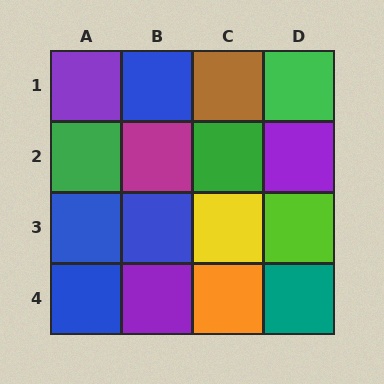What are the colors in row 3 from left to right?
Blue, blue, yellow, lime.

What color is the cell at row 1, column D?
Green.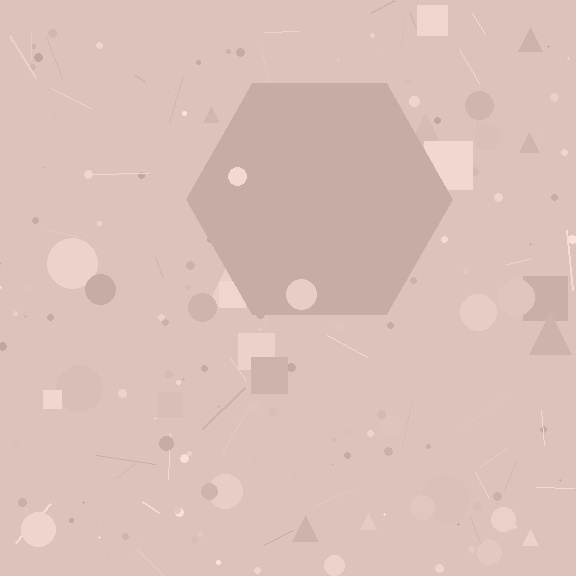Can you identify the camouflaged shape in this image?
The camouflaged shape is a hexagon.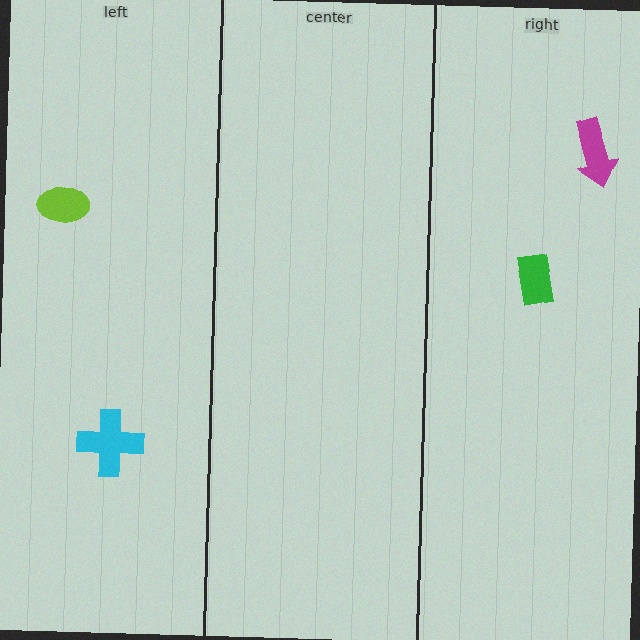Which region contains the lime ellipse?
The left region.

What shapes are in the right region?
The green rectangle, the magenta arrow.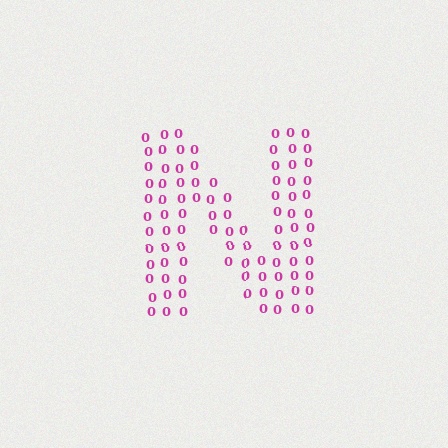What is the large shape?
The large shape is the letter N.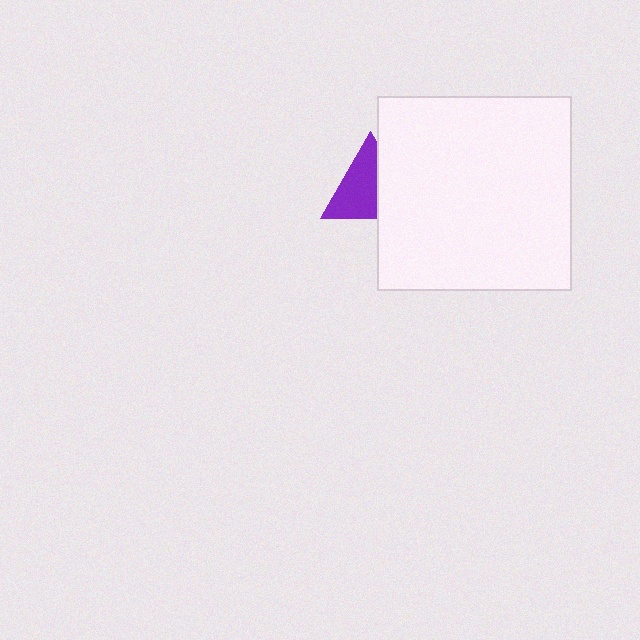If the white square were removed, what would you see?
You would see the complete purple triangle.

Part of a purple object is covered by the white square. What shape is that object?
It is a triangle.